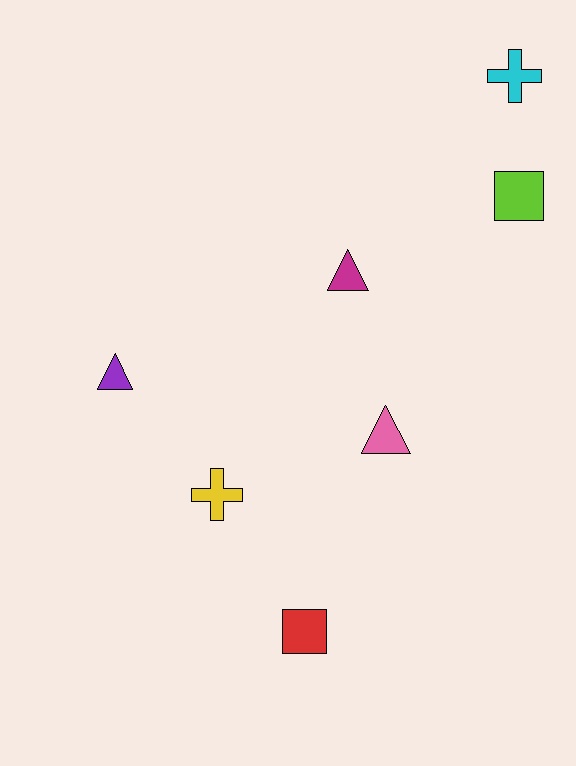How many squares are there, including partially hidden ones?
There are 2 squares.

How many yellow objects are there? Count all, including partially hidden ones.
There is 1 yellow object.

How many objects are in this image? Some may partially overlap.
There are 7 objects.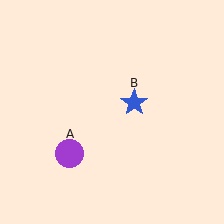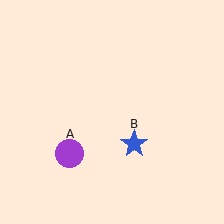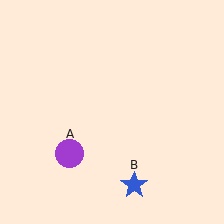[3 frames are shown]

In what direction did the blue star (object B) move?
The blue star (object B) moved down.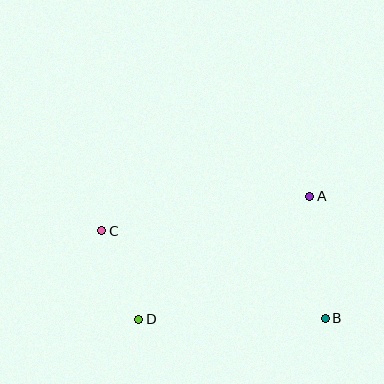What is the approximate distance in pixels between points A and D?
The distance between A and D is approximately 211 pixels.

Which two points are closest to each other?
Points C and D are closest to each other.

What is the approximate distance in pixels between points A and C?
The distance between A and C is approximately 211 pixels.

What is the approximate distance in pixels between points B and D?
The distance between B and D is approximately 186 pixels.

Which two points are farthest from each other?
Points B and C are farthest from each other.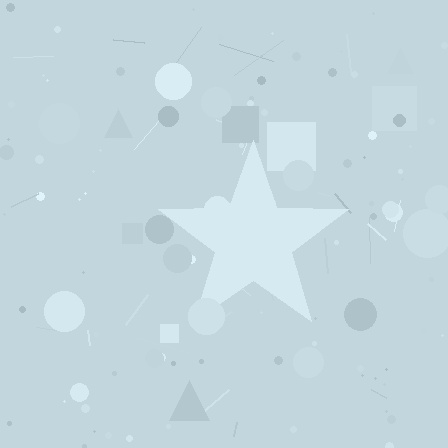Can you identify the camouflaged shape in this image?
The camouflaged shape is a star.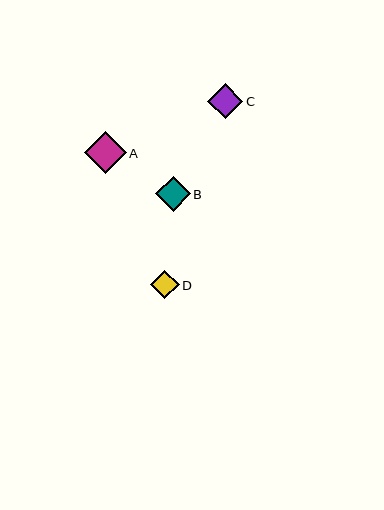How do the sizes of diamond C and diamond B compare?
Diamond C and diamond B are approximately the same size.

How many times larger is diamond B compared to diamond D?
Diamond B is approximately 1.2 times the size of diamond D.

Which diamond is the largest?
Diamond A is the largest with a size of approximately 42 pixels.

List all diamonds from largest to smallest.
From largest to smallest: A, C, B, D.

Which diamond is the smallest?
Diamond D is the smallest with a size of approximately 28 pixels.